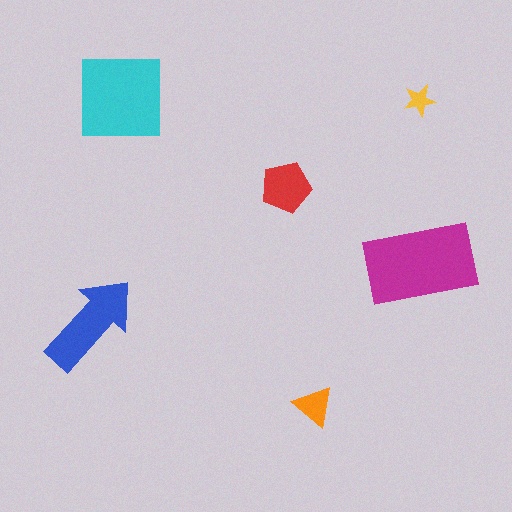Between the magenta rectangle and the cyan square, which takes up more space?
The magenta rectangle.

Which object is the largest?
The magenta rectangle.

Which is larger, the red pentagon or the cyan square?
The cyan square.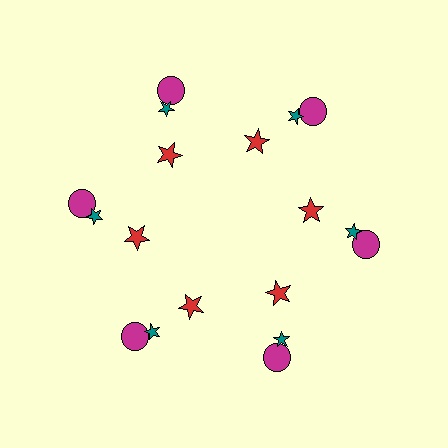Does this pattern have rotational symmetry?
Yes, this pattern has 6-fold rotational symmetry. It looks the same after rotating 60 degrees around the center.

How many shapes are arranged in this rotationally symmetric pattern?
There are 18 shapes, arranged in 6 groups of 3.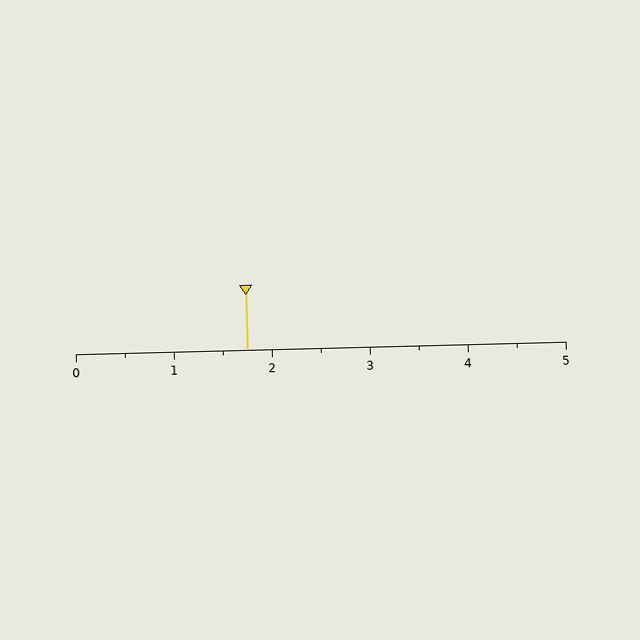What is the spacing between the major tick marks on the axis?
The major ticks are spaced 1 apart.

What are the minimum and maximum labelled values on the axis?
The axis runs from 0 to 5.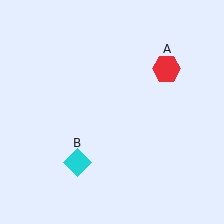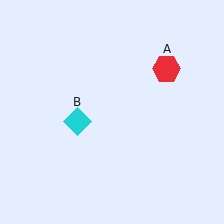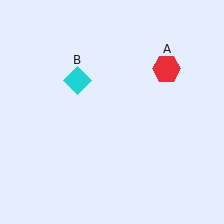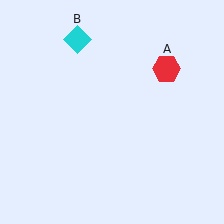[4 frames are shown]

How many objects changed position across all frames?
1 object changed position: cyan diamond (object B).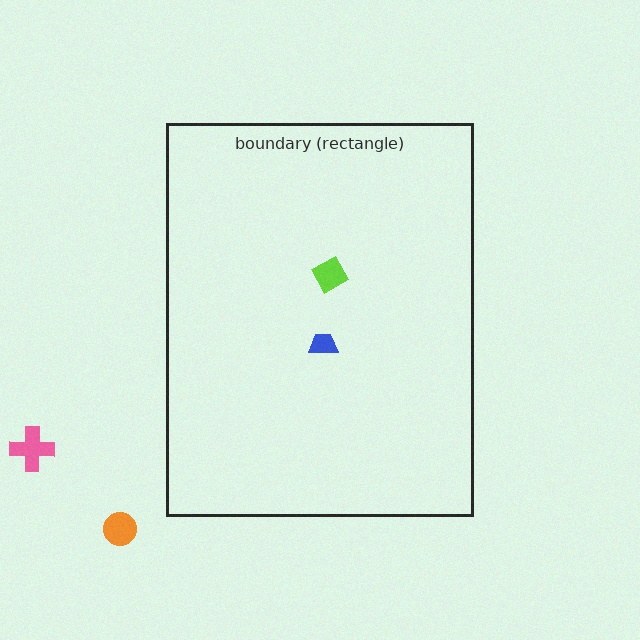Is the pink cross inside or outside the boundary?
Outside.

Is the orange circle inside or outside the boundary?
Outside.